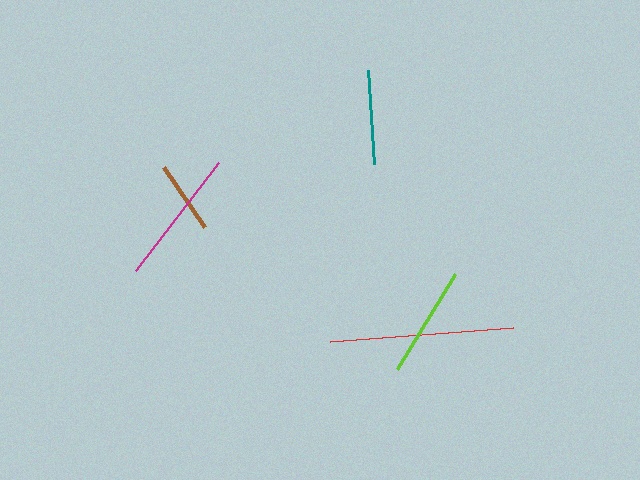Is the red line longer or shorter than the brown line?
The red line is longer than the brown line.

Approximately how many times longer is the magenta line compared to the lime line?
The magenta line is approximately 1.2 times the length of the lime line.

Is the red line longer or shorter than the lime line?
The red line is longer than the lime line.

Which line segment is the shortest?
The brown line is the shortest at approximately 73 pixels.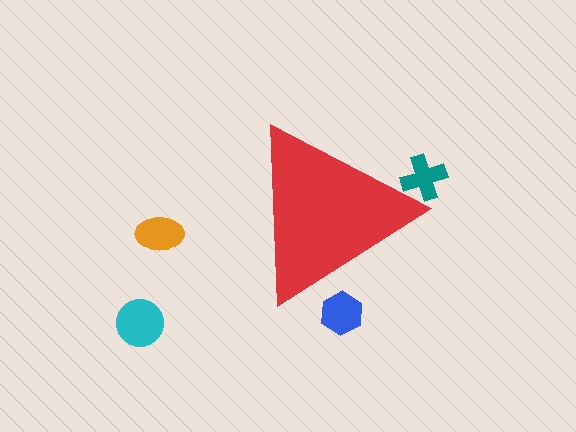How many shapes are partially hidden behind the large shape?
2 shapes are partially hidden.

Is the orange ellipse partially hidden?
No, the orange ellipse is fully visible.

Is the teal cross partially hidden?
Yes, the teal cross is partially hidden behind the red triangle.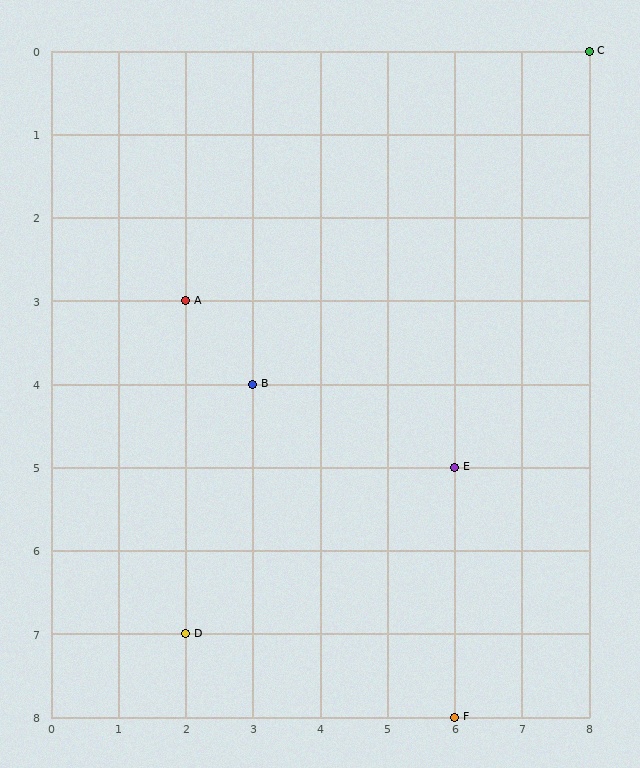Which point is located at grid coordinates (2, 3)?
Point A is at (2, 3).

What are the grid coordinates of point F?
Point F is at grid coordinates (6, 8).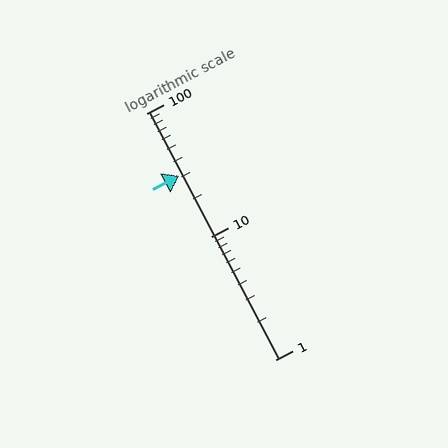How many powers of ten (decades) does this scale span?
The scale spans 2 decades, from 1 to 100.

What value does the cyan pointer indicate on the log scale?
The pointer indicates approximately 31.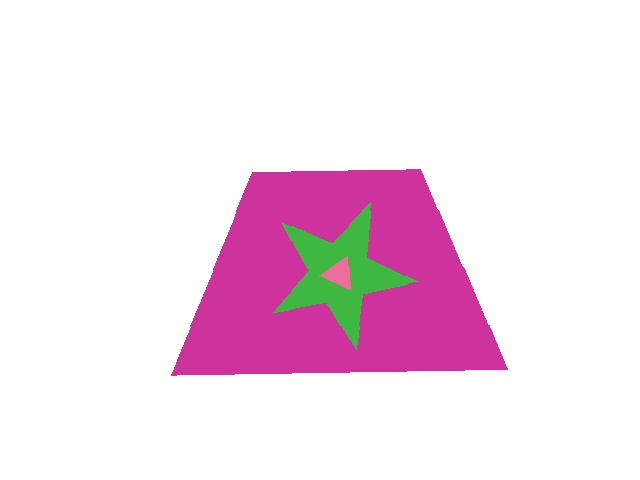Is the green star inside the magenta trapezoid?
Yes.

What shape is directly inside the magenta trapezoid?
The green star.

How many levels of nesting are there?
3.